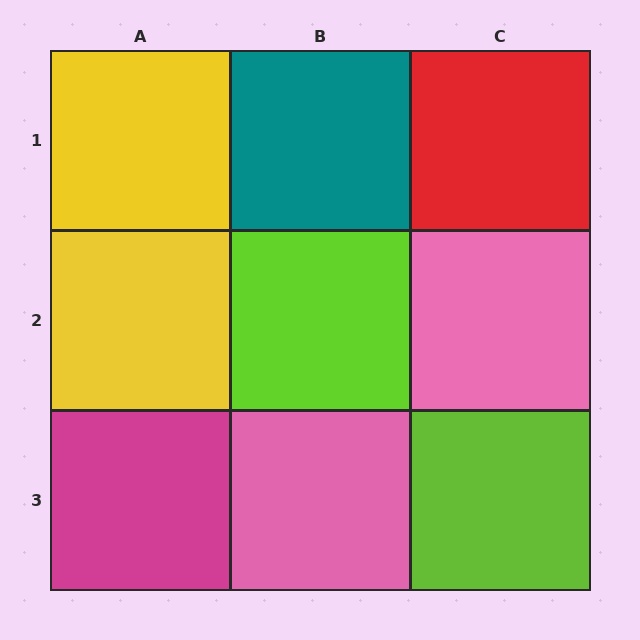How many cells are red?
1 cell is red.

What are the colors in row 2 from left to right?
Yellow, lime, pink.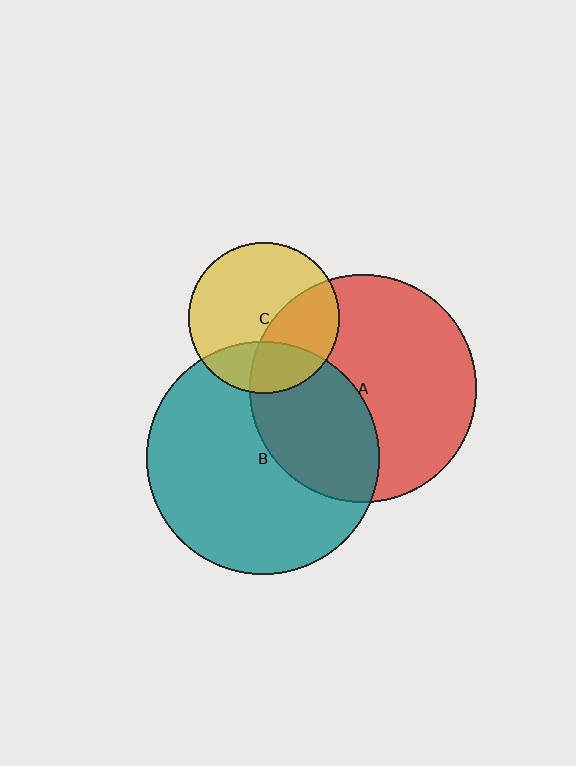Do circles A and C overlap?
Yes.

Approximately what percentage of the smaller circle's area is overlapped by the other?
Approximately 35%.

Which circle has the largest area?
Circle B (teal).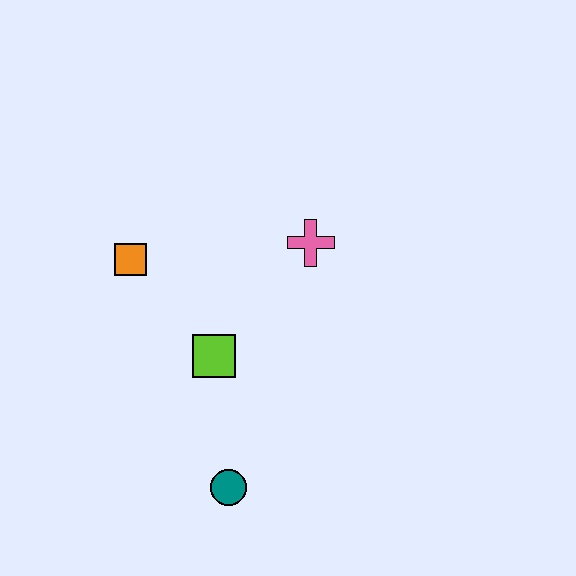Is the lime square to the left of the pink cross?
Yes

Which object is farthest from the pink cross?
The teal circle is farthest from the pink cross.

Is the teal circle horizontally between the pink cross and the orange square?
Yes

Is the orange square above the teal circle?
Yes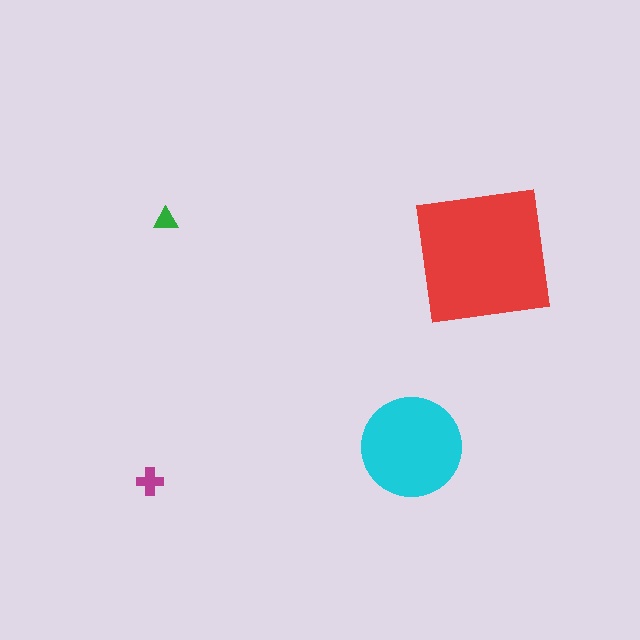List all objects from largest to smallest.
The red square, the cyan circle, the magenta cross, the green triangle.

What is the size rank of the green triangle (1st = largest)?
4th.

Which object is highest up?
The green triangle is topmost.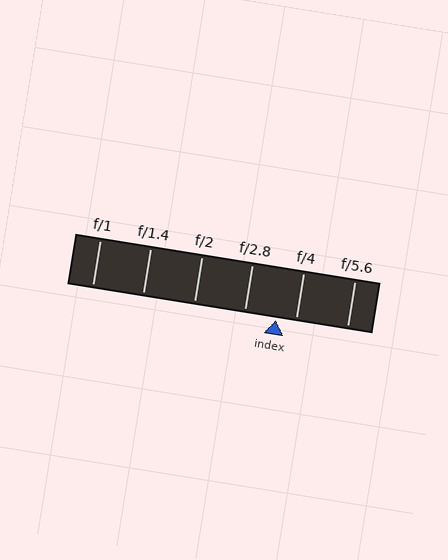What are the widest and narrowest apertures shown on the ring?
The widest aperture shown is f/1 and the narrowest is f/5.6.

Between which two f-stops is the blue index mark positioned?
The index mark is between f/2.8 and f/4.